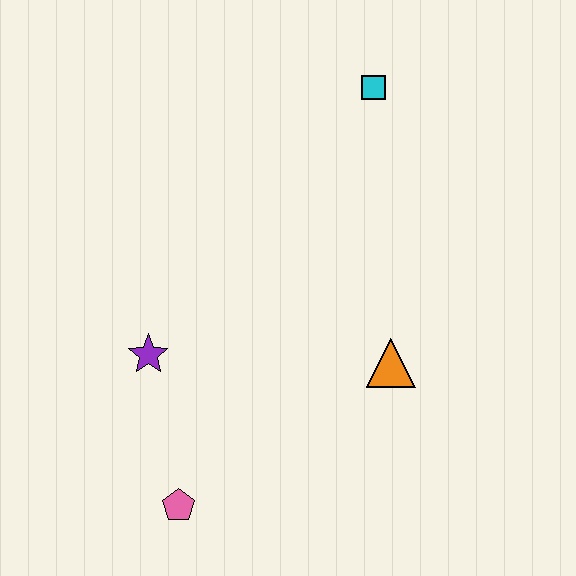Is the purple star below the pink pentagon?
No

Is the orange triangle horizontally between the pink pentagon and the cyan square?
No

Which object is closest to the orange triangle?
The purple star is closest to the orange triangle.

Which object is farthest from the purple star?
The cyan square is farthest from the purple star.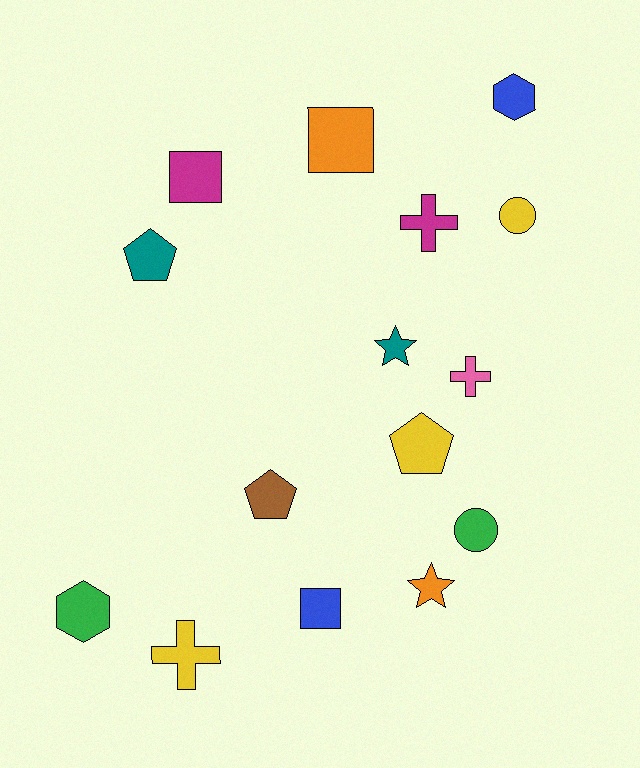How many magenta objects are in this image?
There are 2 magenta objects.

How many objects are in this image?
There are 15 objects.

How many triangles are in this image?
There are no triangles.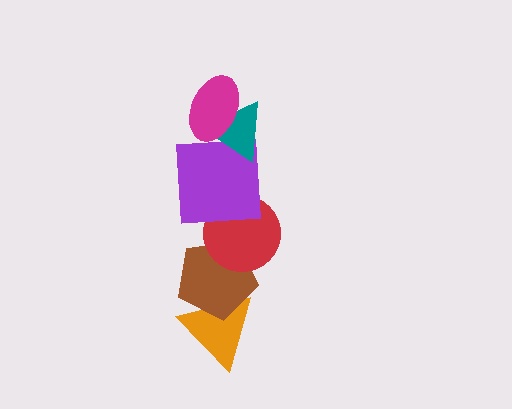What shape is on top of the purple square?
The teal triangle is on top of the purple square.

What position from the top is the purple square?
The purple square is 3rd from the top.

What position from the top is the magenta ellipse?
The magenta ellipse is 1st from the top.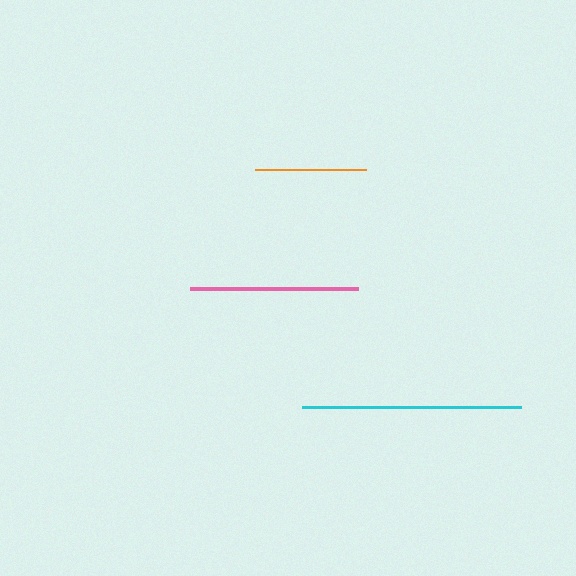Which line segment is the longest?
The cyan line is the longest at approximately 219 pixels.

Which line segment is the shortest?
The orange line is the shortest at approximately 111 pixels.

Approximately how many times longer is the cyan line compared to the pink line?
The cyan line is approximately 1.3 times the length of the pink line.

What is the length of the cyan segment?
The cyan segment is approximately 219 pixels long.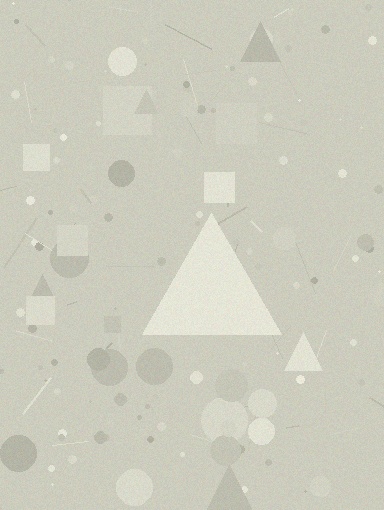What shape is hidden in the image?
A triangle is hidden in the image.